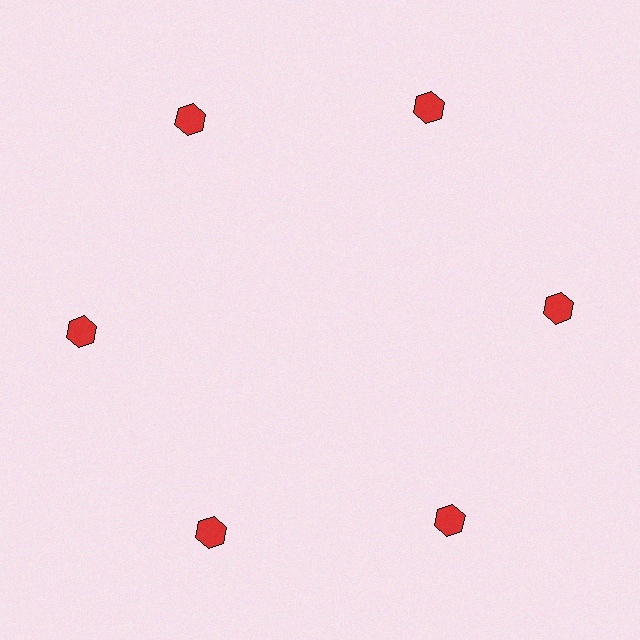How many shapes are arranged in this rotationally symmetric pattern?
There are 6 shapes, arranged in 6 groups of 1.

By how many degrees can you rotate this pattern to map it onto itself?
The pattern maps onto itself every 60 degrees of rotation.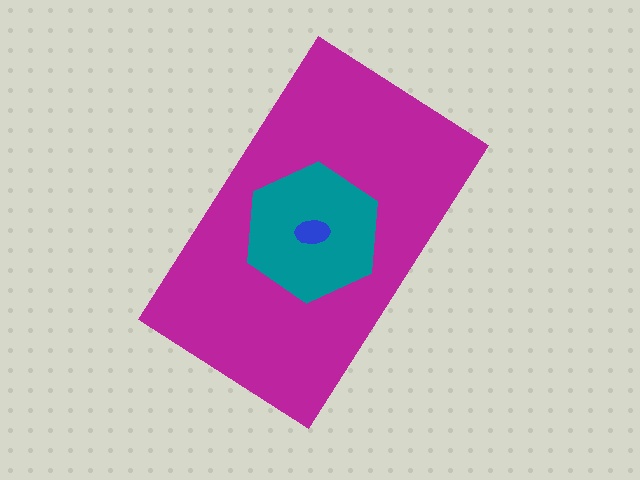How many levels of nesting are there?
3.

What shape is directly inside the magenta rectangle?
The teal hexagon.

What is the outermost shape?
The magenta rectangle.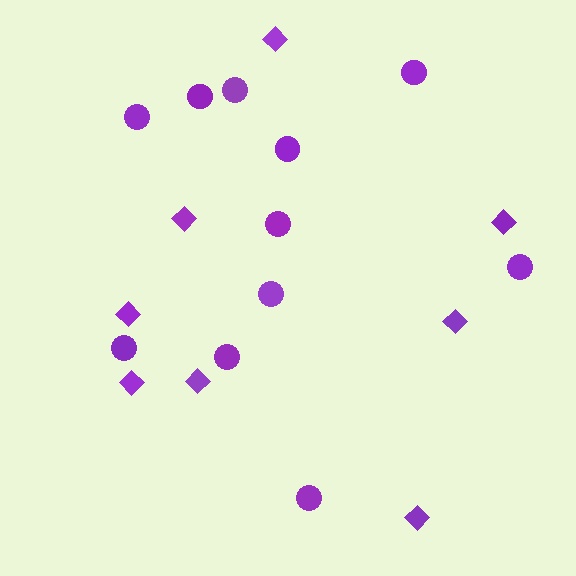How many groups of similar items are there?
There are 2 groups: one group of circles (11) and one group of diamonds (8).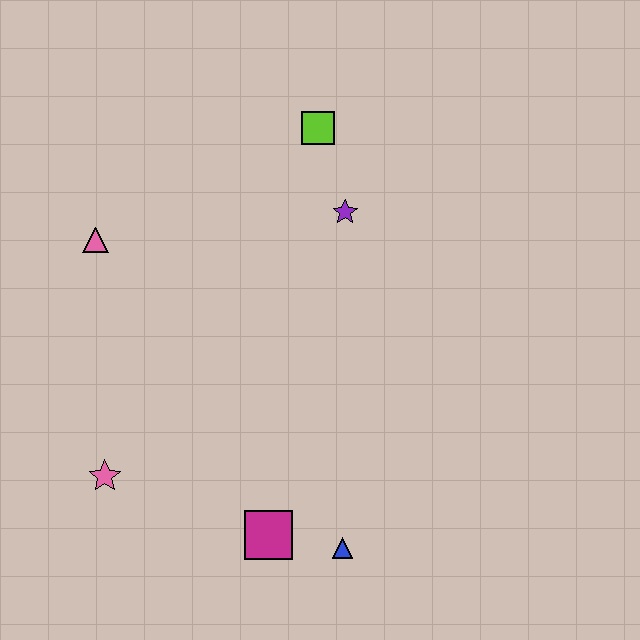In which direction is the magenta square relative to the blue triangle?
The magenta square is to the left of the blue triangle.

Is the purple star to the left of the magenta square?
No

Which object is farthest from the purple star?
The pink star is farthest from the purple star.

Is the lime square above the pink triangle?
Yes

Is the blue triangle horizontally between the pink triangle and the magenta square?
No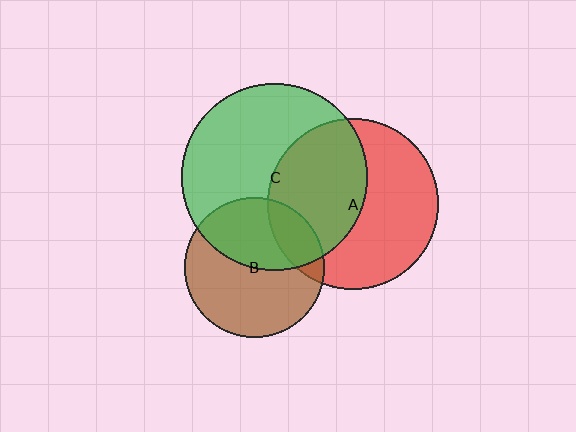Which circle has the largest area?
Circle C (green).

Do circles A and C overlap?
Yes.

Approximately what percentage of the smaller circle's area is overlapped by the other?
Approximately 45%.